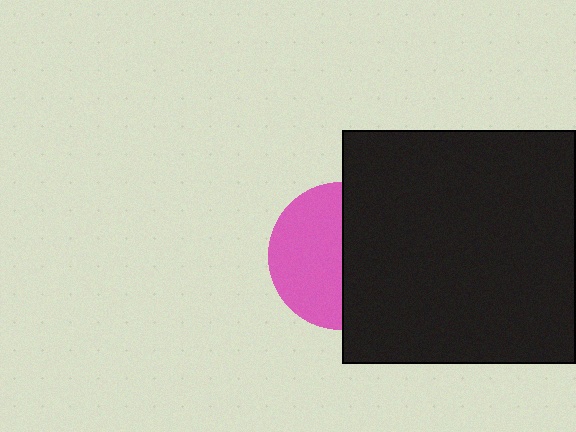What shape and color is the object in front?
The object in front is a black rectangle.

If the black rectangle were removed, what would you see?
You would see the complete pink circle.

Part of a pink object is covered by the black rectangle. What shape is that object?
It is a circle.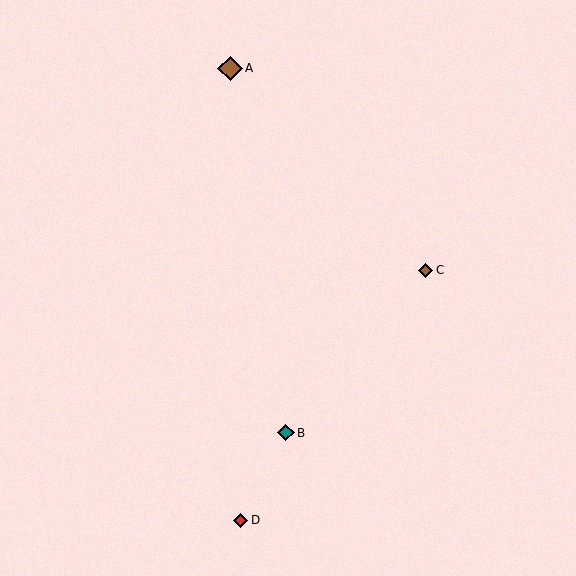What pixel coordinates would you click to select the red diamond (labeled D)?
Click at (241, 520) to select the red diamond D.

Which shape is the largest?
The brown diamond (labeled A) is the largest.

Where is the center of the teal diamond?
The center of the teal diamond is at (286, 433).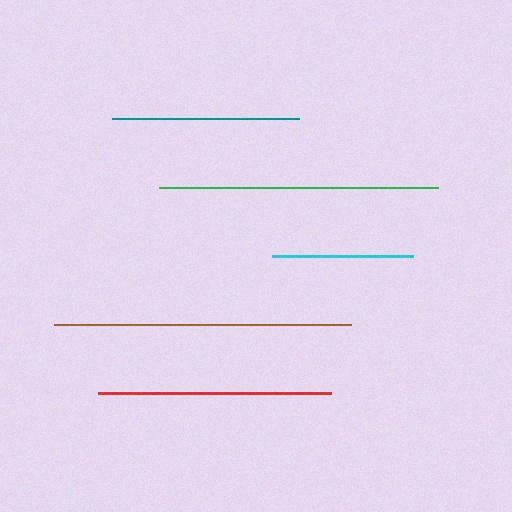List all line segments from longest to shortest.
From longest to shortest: brown, green, red, teal, cyan.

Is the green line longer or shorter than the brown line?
The brown line is longer than the green line.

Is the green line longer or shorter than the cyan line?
The green line is longer than the cyan line.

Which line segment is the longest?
The brown line is the longest at approximately 296 pixels.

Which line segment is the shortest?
The cyan line is the shortest at approximately 141 pixels.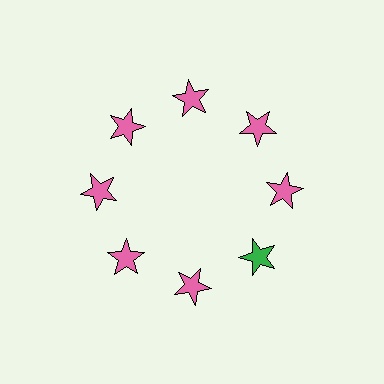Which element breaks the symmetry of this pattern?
The green star at roughly the 4 o'clock position breaks the symmetry. All other shapes are pink stars.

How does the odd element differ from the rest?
It has a different color: green instead of pink.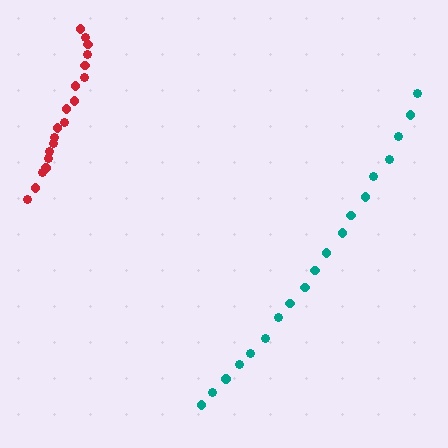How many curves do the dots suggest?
There are 2 distinct paths.